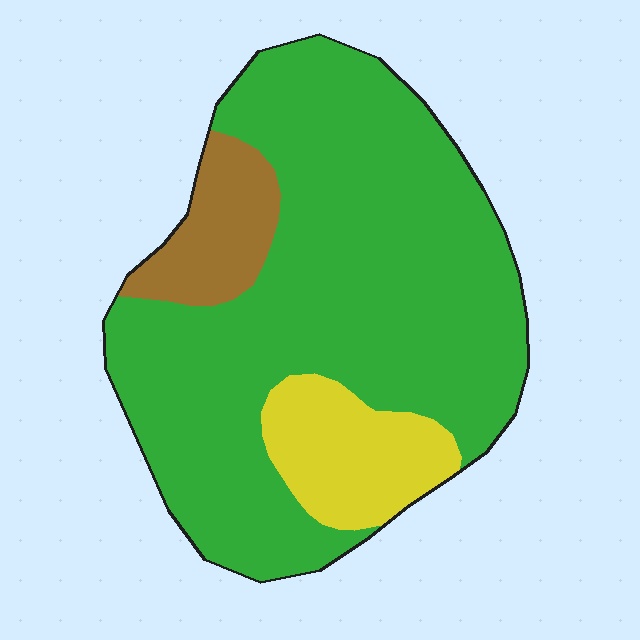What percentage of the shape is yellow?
Yellow covers roughly 15% of the shape.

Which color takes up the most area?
Green, at roughly 75%.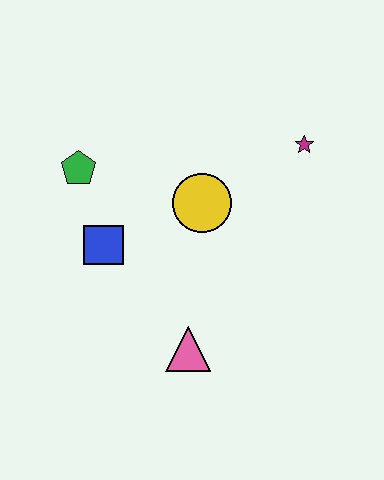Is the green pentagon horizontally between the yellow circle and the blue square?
No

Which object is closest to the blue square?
The green pentagon is closest to the blue square.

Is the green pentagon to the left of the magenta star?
Yes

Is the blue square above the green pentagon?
No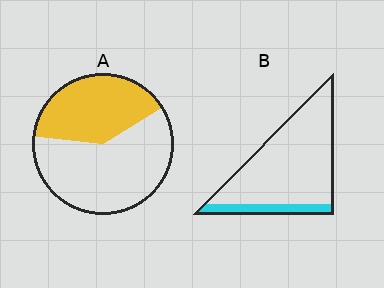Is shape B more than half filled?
No.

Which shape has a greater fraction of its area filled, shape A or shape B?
Shape A.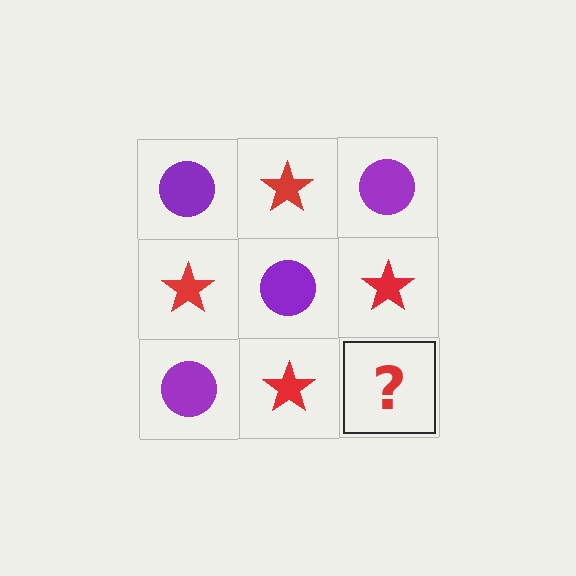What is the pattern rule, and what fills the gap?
The rule is that it alternates purple circle and red star in a checkerboard pattern. The gap should be filled with a purple circle.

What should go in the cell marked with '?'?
The missing cell should contain a purple circle.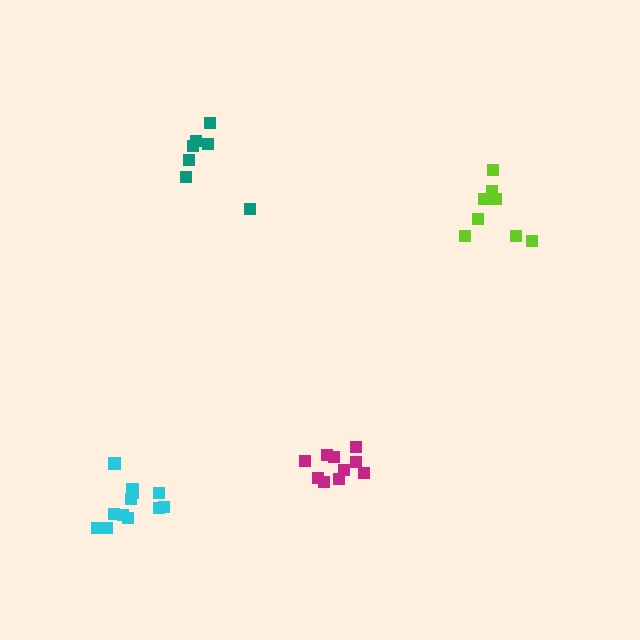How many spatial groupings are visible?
There are 4 spatial groupings.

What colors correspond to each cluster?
The clusters are colored: magenta, teal, cyan, lime.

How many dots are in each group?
Group 1: 10 dots, Group 2: 7 dots, Group 3: 12 dots, Group 4: 8 dots (37 total).